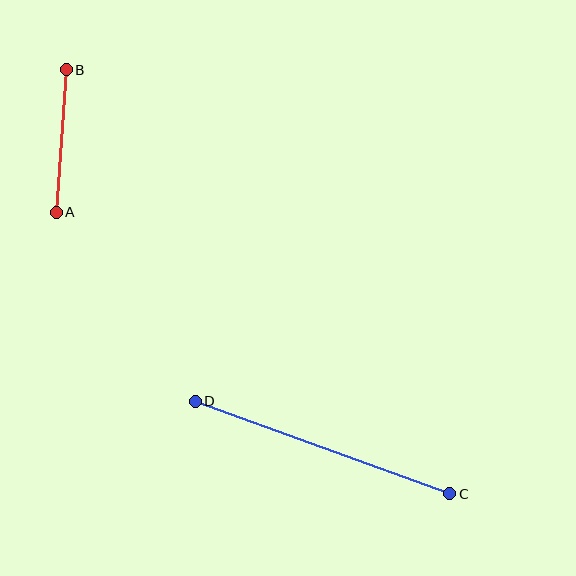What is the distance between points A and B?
The distance is approximately 142 pixels.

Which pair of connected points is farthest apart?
Points C and D are farthest apart.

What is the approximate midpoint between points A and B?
The midpoint is at approximately (61, 141) pixels.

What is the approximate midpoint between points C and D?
The midpoint is at approximately (322, 447) pixels.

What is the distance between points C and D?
The distance is approximately 271 pixels.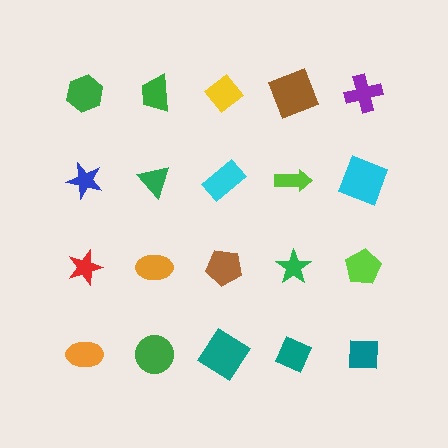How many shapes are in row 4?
5 shapes.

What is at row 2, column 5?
A cyan square.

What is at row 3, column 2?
An orange ellipse.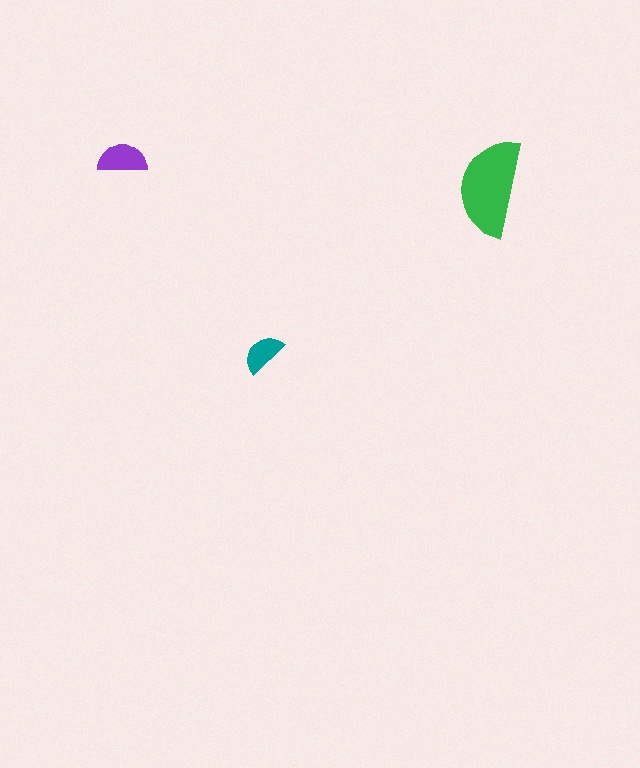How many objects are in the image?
There are 3 objects in the image.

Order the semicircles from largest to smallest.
the green one, the purple one, the teal one.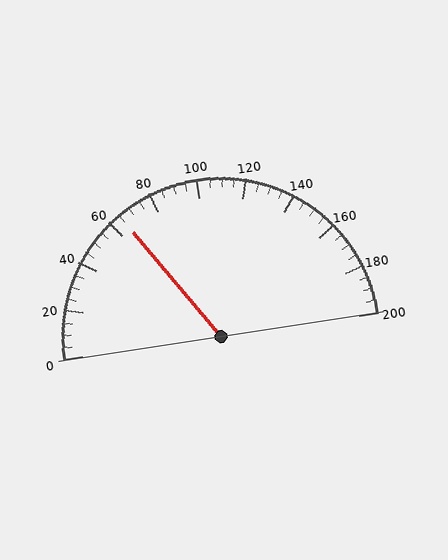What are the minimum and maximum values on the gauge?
The gauge ranges from 0 to 200.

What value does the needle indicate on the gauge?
The needle indicates approximately 65.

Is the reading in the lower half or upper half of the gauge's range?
The reading is in the lower half of the range (0 to 200).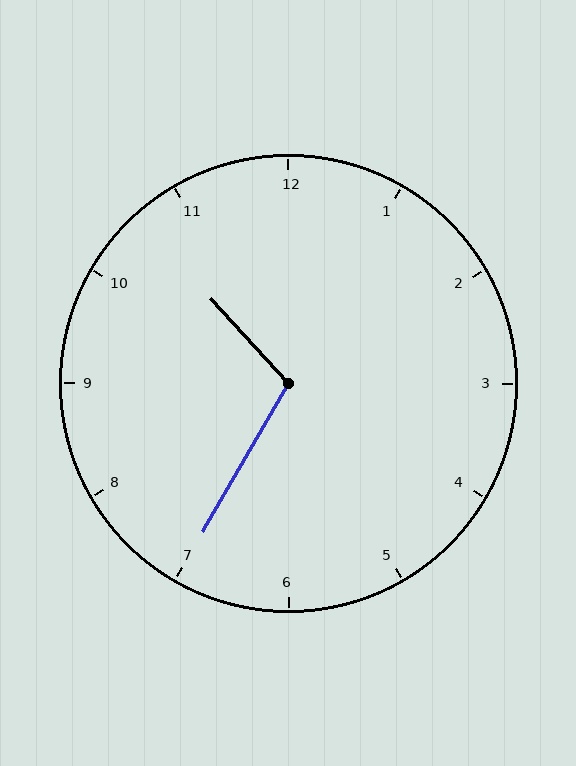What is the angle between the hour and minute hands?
Approximately 108 degrees.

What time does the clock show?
10:35.